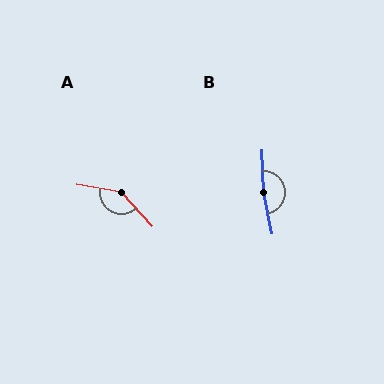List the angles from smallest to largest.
A (142°), B (170°).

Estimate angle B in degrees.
Approximately 170 degrees.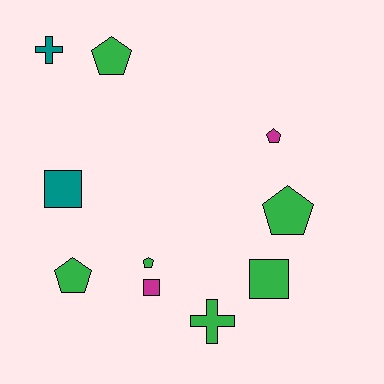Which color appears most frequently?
Green, with 6 objects.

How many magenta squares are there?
There is 1 magenta square.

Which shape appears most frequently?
Pentagon, with 5 objects.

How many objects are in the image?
There are 10 objects.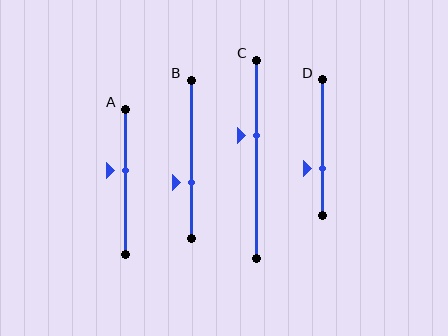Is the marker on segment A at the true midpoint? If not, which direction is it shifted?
No, the marker on segment A is shifted upward by about 8% of the segment length.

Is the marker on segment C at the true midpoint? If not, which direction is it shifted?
No, the marker on segment C is shifted upward by about 12% of the segment length.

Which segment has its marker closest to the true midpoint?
Segment A has its marker closest to the true midpoint.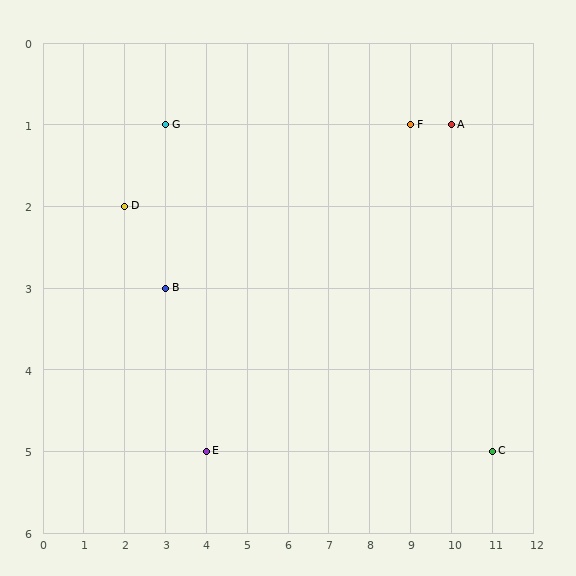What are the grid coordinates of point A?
Point A is at grid coordinates (10, 1).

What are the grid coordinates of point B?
Point B is at grid coordinates (3, 3).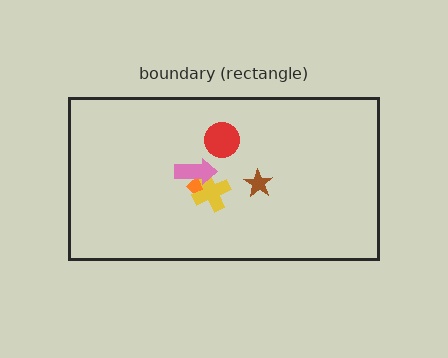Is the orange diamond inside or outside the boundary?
Inside.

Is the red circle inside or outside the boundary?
Inside.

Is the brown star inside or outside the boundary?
Inside.